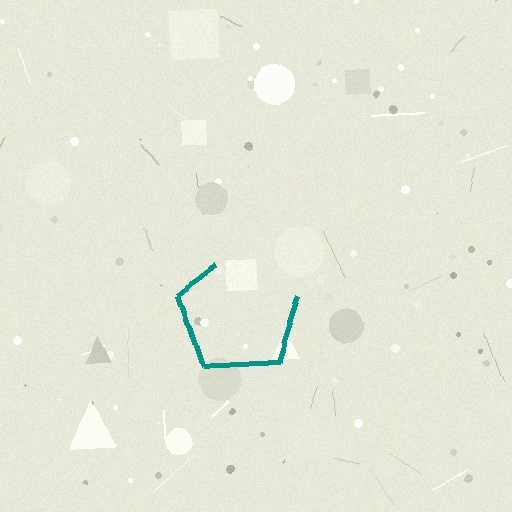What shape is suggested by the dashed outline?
The dashed outline suggests a pentagon.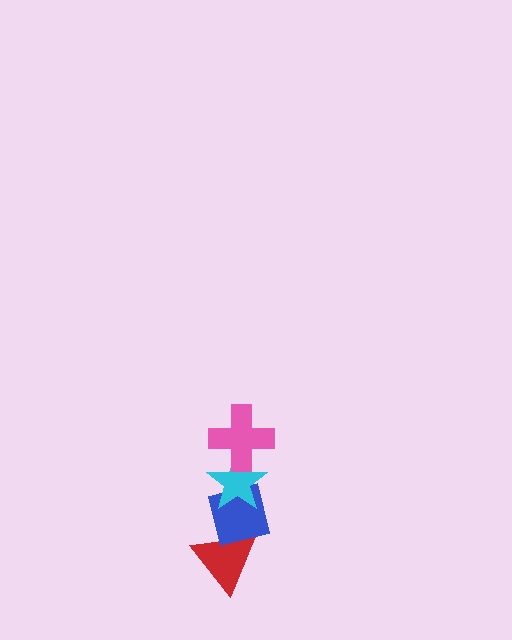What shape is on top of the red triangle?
The blue square is on top of the red triangle.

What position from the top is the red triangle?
The red triangle is 4th from the top.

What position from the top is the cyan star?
The cyan star is 2nd from the top.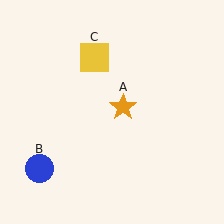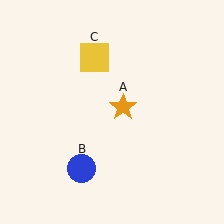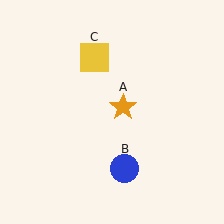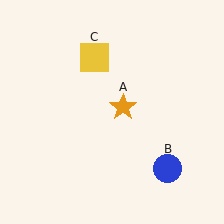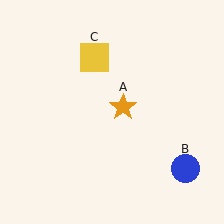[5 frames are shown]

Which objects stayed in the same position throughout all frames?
Orange star (object A) and yellow square (object C) remained stationary.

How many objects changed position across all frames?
1 object changed position: blue circle (object B).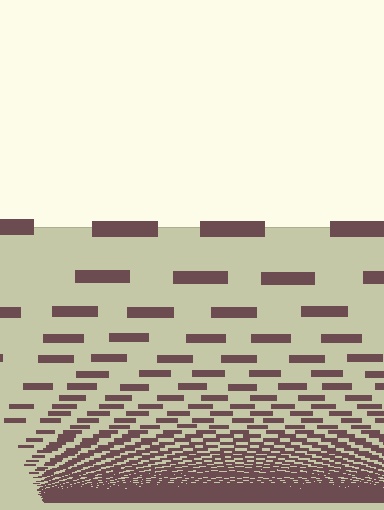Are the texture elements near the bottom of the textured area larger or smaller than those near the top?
Smaller. The gradient is inverted — elements near the bottom are smaller and denser.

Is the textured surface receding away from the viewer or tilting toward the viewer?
The surface appears to tilt toward the viewer. Texture elements get larger and sparser toward the top.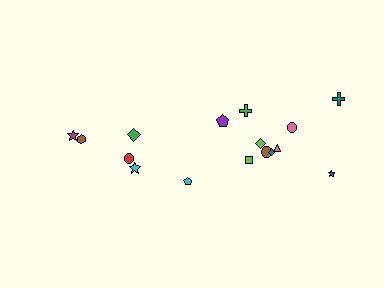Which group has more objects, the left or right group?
The right group.